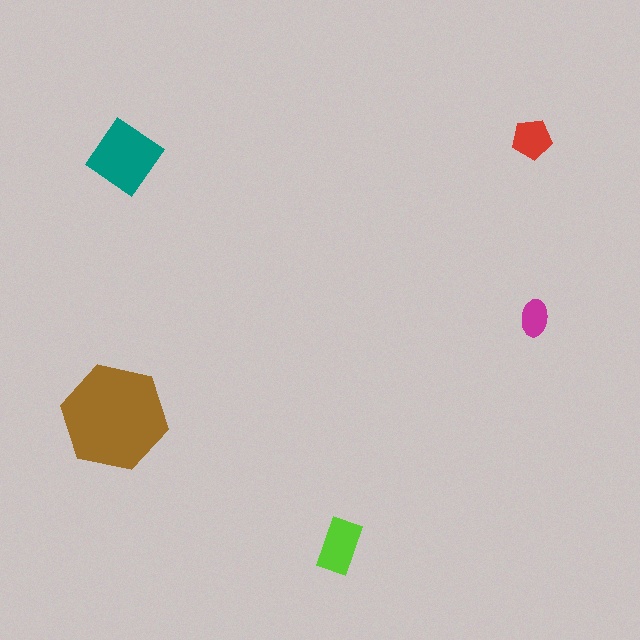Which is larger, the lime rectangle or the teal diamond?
The teal diamond.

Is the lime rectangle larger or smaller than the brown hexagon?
Smaller.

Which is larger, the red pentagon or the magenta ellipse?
The red pentagon.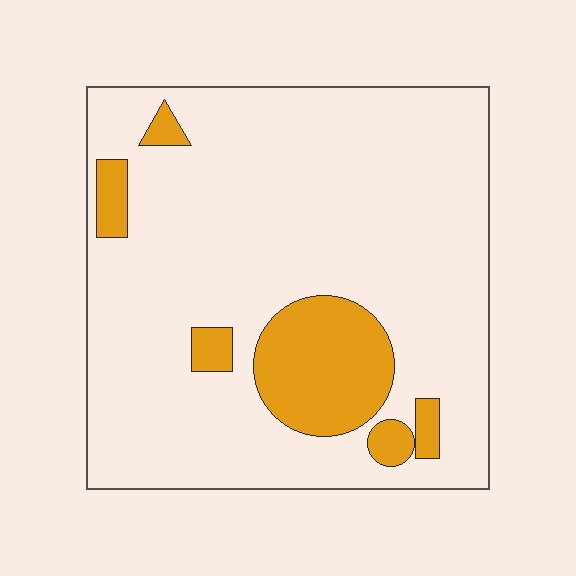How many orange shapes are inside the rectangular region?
6.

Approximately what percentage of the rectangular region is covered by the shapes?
Approximately 15%.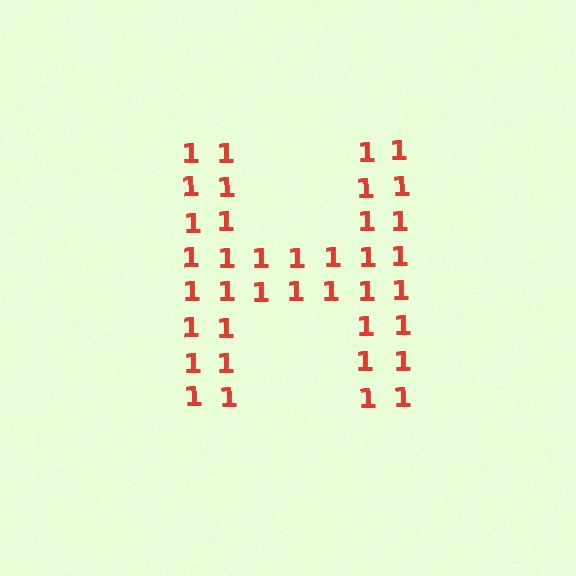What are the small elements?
The small elements are digit 1's.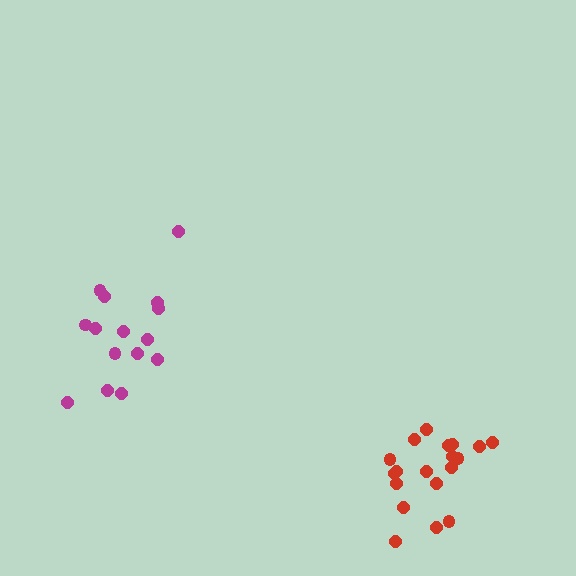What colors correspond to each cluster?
The clusters are colored: red, magenta.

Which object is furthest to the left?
The magenta cluster is leftmost.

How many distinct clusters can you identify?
There are 2 distinct clusters.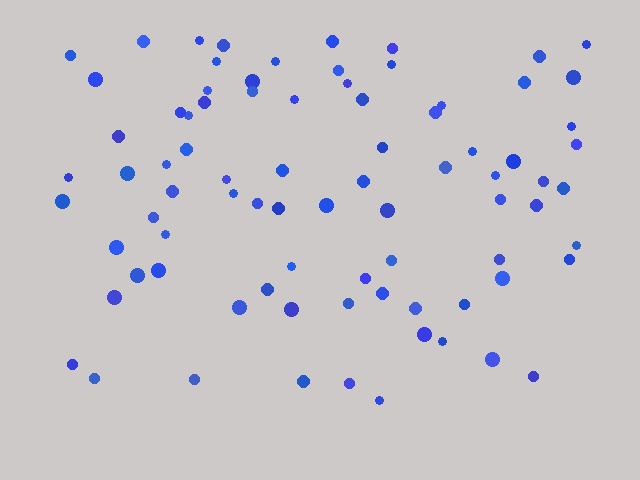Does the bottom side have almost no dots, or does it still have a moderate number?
Still a moderate number, just noticeably fewer than the top.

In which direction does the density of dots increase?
From bottom to top, with the top side densest.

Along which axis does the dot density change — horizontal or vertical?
Vertical.